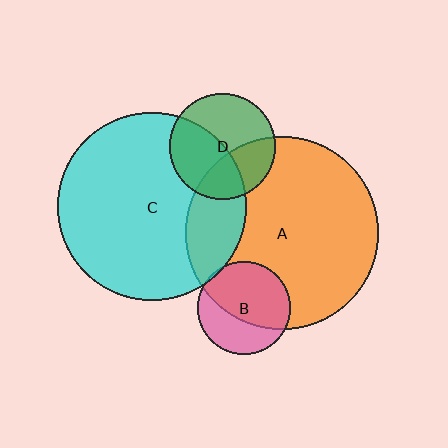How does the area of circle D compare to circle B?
Approximately 1.3 times.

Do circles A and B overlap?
Yes.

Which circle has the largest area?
Circle A (orange).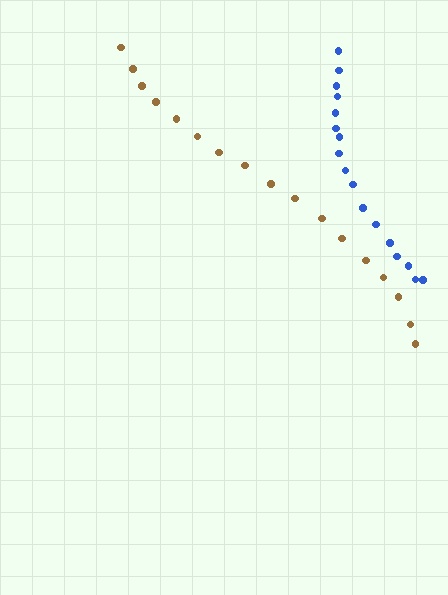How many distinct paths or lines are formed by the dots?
There are 2 distinct paths.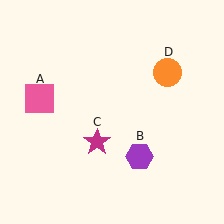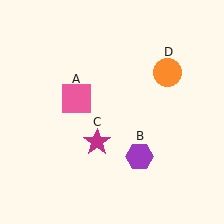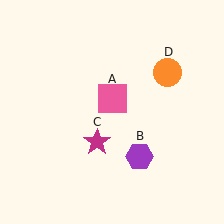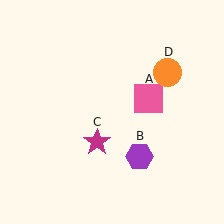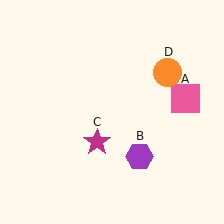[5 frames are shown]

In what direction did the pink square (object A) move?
The pink square (object A) moved right.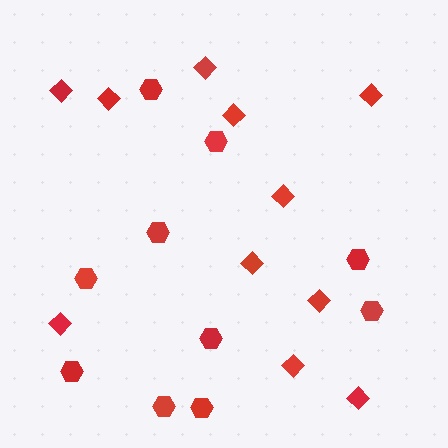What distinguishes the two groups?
There are 2 groups: one group of diamonds (11) and one group of hexagons (10).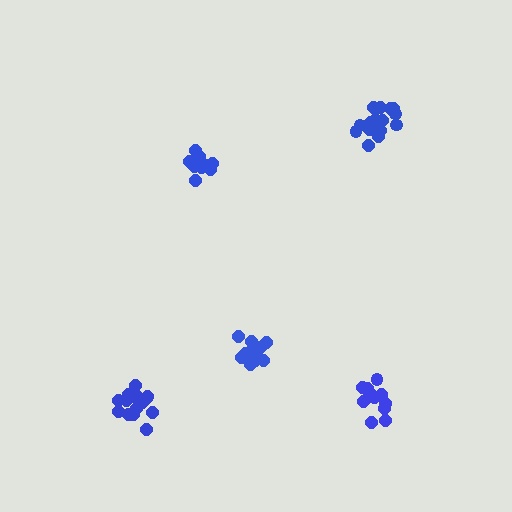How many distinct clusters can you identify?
There are 5 distinct clusters.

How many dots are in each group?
Group 1: 17 dots, Group 2: 12 dots, Group 3: 17 dots, Group 4: 13 dots, Group 5: 13 dots (72 total).